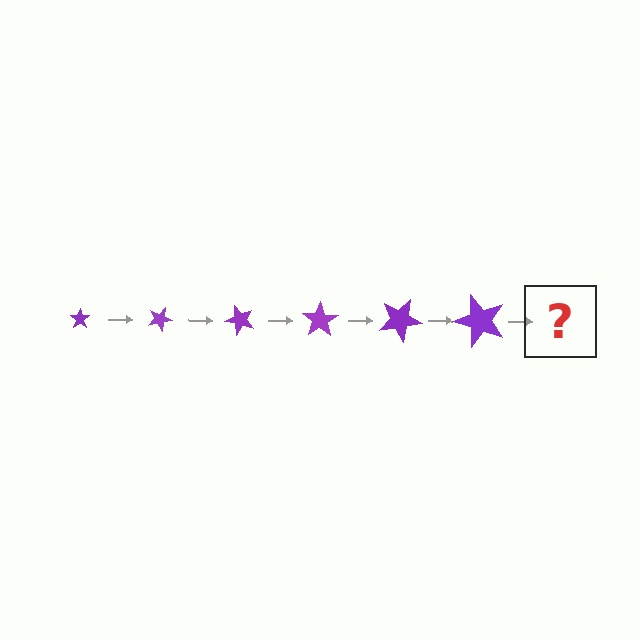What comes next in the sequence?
The next element should be a star, larger than the previous one and rotated 150 degrees from the start.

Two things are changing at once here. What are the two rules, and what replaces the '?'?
The two rules are that the star grows larger each step and it rotates 25 degrees each step. The '?' should be a star, larger than the previous one and rotated 150 degrees from the start.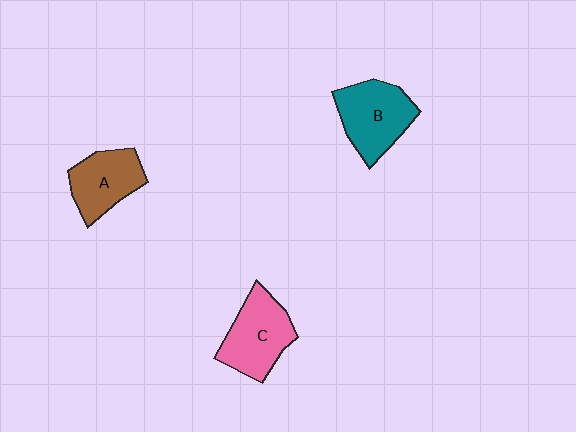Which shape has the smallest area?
Shape A (brown).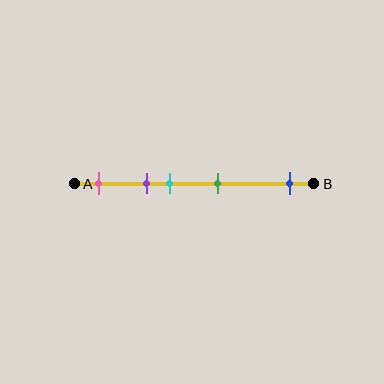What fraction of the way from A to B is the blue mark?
The blue mark is approximately 90% (0.9) of the way from A to B.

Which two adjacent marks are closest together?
The purple and cyan marks are the closest adjacent pair.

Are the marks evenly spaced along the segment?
No, the marks are not evenly spaced.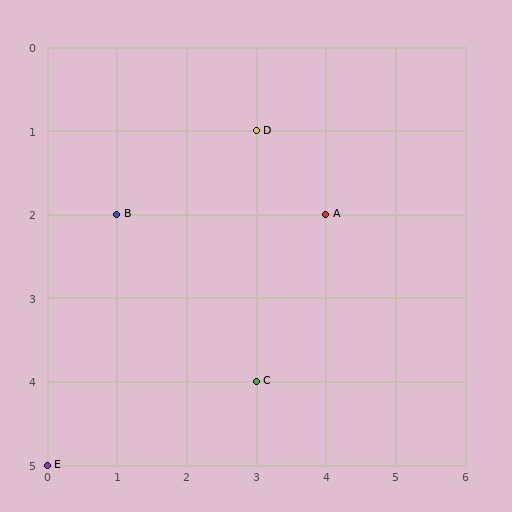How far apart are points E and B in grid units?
Points E and B are 1 column and 3 rows apart (about 3.2 grid units diagonally).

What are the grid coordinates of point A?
Point A is at grid coordinates (4, 2).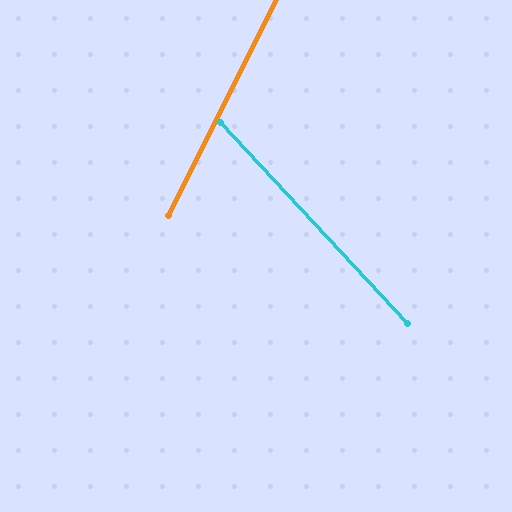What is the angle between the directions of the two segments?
Approximately 70 degrees.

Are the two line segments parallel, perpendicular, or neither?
Neither parallel nor perpendicular — they differ by about 70°.